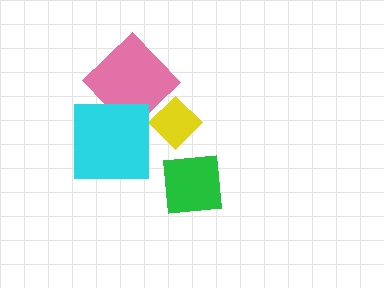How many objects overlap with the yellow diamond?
0 objects overlap with the yellow diamond.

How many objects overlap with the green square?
0 objects overlap with the green square.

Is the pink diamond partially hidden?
Yes, it is partially covered by another shape.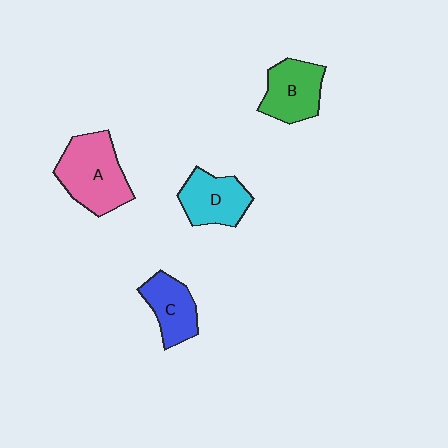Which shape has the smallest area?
Shape C (blue).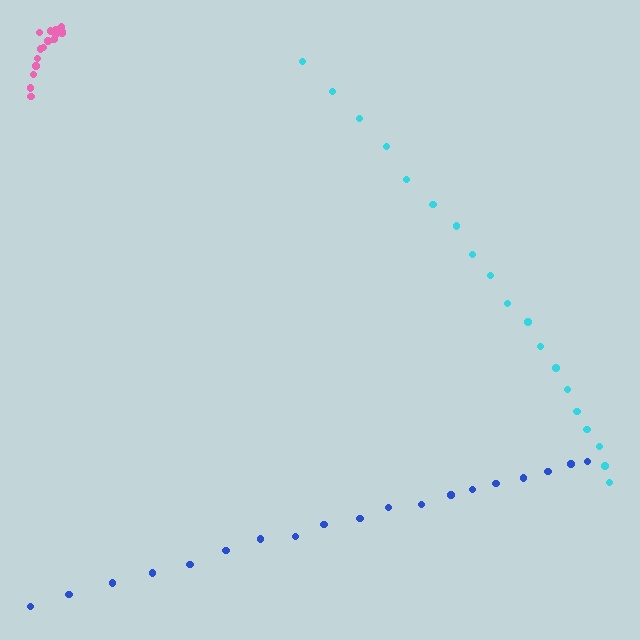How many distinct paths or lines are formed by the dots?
There are 3 distinct paths.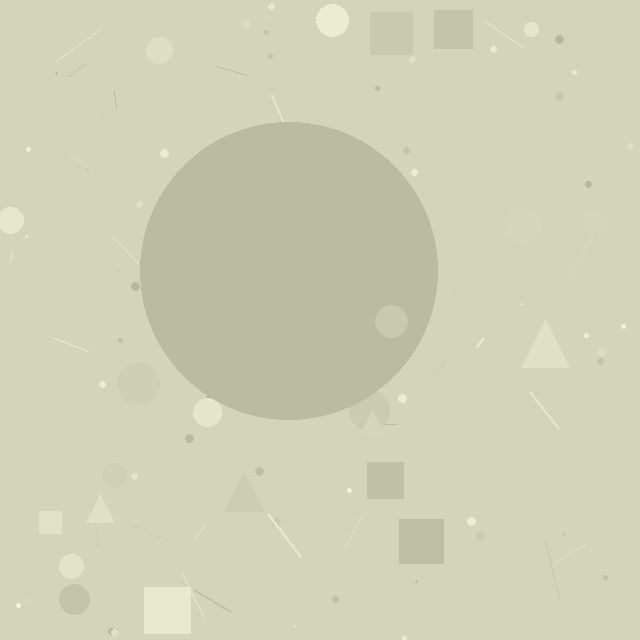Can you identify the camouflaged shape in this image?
The camouflaged shape is a circle.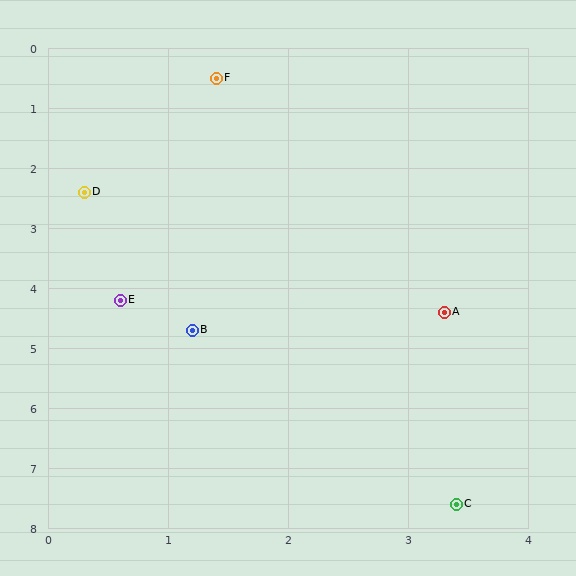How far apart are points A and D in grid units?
Points A and D are about 3.6 grid units apart.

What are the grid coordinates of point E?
Point E is at approximately (0.6, 4.2).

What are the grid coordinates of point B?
Point B is at approximately (1.2, 4.7).